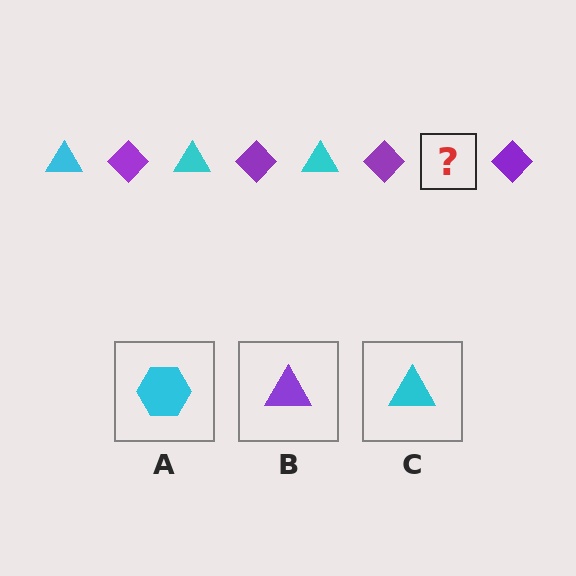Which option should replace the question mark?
Option C.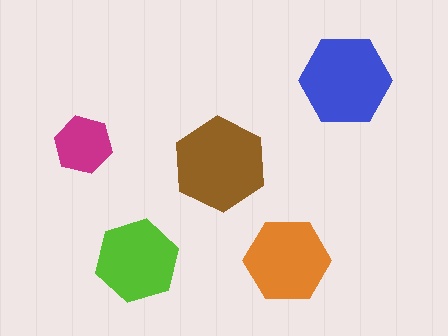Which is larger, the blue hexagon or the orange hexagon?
The blue one.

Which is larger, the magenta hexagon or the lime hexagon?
The lime one.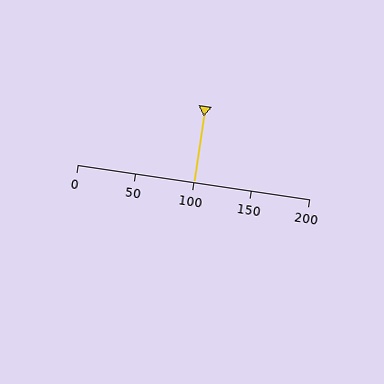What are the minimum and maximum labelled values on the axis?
The axis runs from 0 to 200.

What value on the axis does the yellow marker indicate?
The marker indicates approximately 100.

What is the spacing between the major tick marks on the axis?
The major ticks are spaced 50 apart.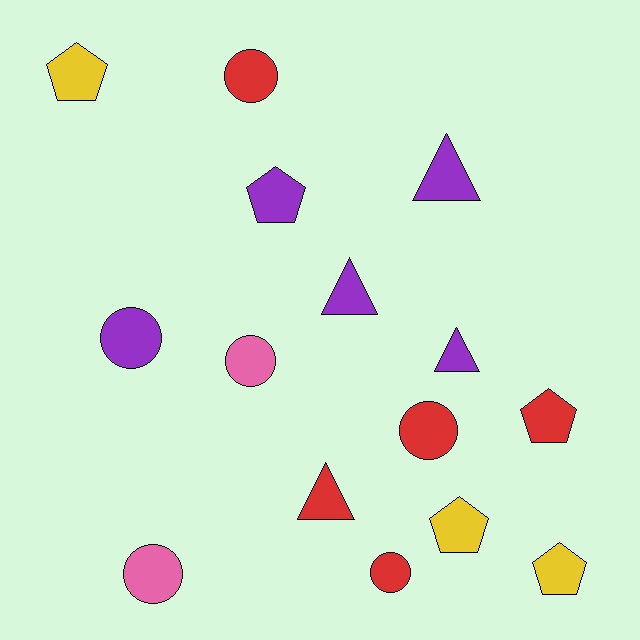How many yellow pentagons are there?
There are 3 yellow pentagons.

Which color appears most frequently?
Purple, with 5 objects.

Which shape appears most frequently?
Circle, with 6 objects.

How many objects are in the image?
There are 15 objects.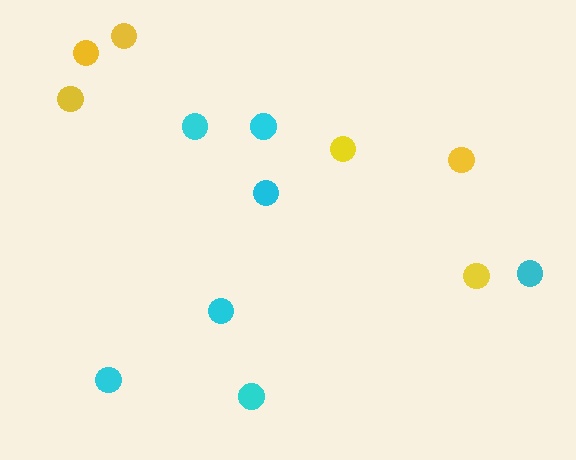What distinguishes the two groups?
There are 2 groups: one group of yellow circles (6) and one group of cyan circles (7).